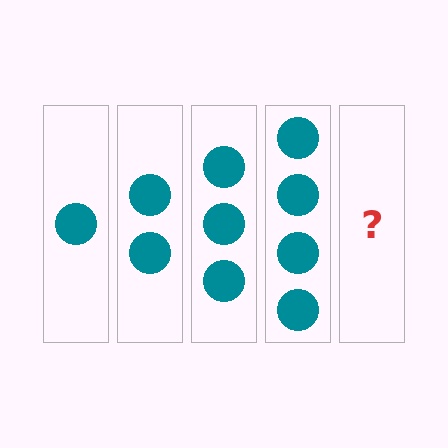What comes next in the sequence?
The next element should be 5 circles.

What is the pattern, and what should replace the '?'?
The pattern is that each step adds one more circle. The '?' should be 5 circles.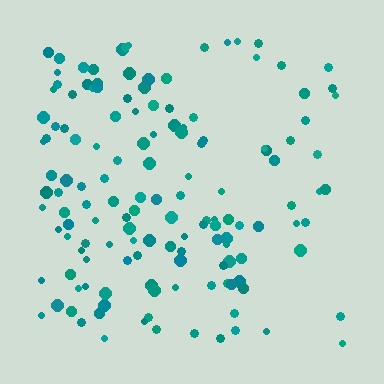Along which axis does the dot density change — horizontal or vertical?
Horizontal.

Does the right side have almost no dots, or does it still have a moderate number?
Still a moderate number, just noticeably fewer than the left.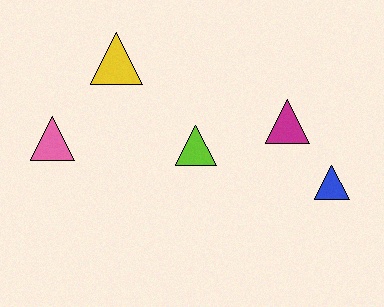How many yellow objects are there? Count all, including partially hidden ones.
There is 1 yellow object.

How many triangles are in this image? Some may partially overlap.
There are 5 triangles.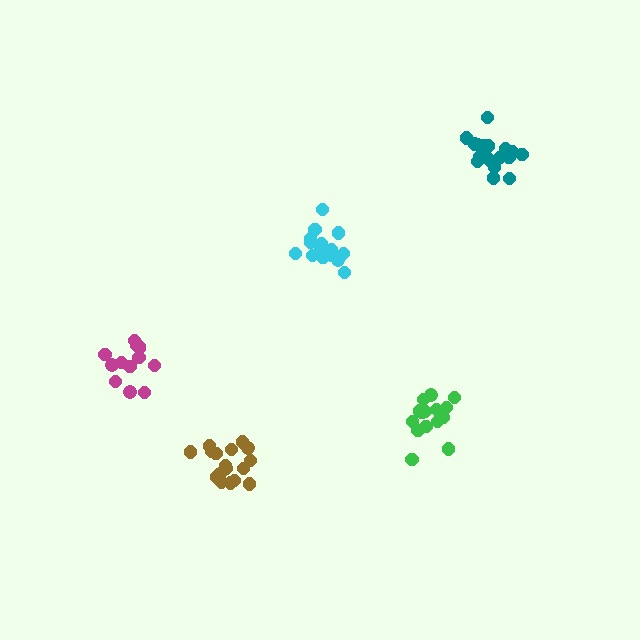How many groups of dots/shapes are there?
There are 5 groups.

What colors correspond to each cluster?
The clusters are colored: cyan, green, teal, brown, magenta.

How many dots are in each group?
Group 1: 15 dots, Group 2: 16 dots, Group 3: 18 dots, Group 4: 17 dots, Group 5: 13 dots (79 total).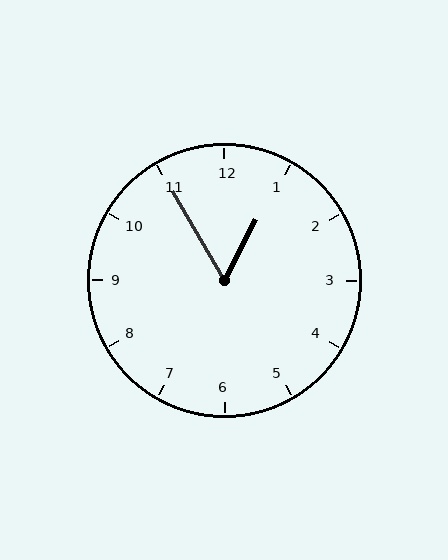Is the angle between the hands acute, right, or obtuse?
It is acute.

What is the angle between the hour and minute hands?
Approximately 58 degrees.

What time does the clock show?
12:55.